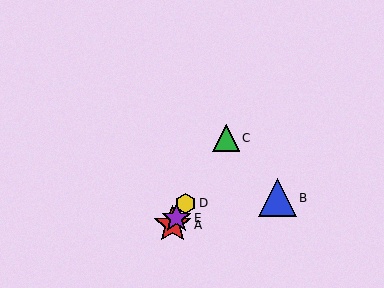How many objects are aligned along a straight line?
4 objects (A, C, D, E) are aligned along a straight line.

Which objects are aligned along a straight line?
Objects A, C, D, E are aligned along a straight line.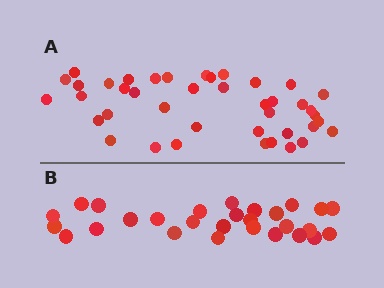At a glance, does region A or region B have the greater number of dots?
Region A (the top region) has more dots.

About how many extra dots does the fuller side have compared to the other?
Region A has approximately 15 more dots than region B.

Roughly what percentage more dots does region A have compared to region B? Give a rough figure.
About 45% more.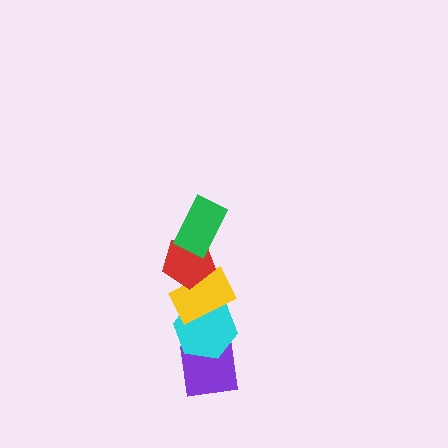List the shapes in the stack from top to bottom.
From top to bottom: the green rectangle, the red pentagon, the yellow rectangle, the cyan hexagon, the purple square.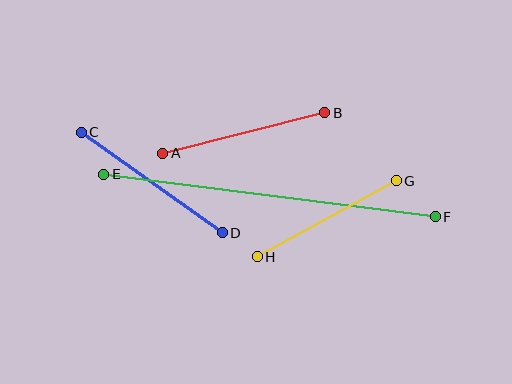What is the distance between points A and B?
The distance is approximately 167 pixels.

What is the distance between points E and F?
The distance is approximately 335 pixels.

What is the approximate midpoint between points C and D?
The midpoint is at approximately (152, 182) pixels.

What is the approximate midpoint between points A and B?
The midpoint is at approximately (244, 133) pixels.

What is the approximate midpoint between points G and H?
The midpoint is at approximately (327, 219) pixels.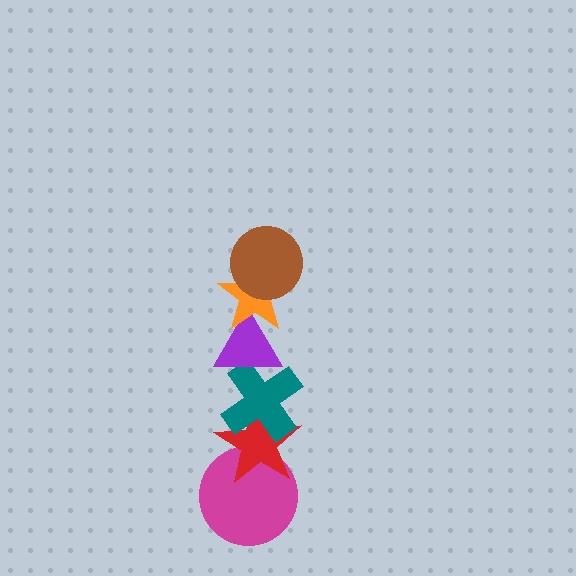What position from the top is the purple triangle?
The purple triangle is 3rd from the top.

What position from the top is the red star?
The red star is 5th from the top.